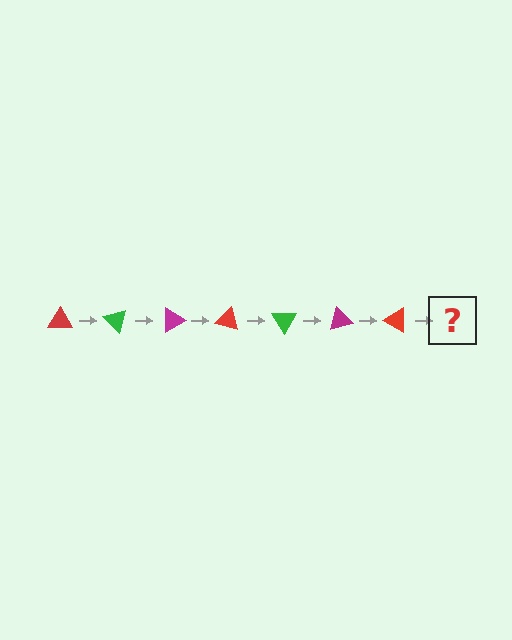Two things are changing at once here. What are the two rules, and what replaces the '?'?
The two rules are that it rotates 45 degrees each step and the color cycles through red, green, and magenta. The '?' should be a green triangle, rotated 315 degrees from the start.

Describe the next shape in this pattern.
It should be a green triangle, rotated 315 degrees from the start.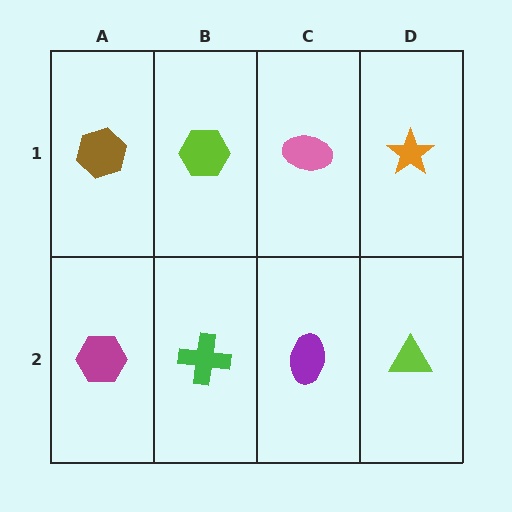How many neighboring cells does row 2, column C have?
3.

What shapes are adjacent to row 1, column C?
A purple ellipse (row 2, column C), a lime hexagon (row 1, column B), an orange star (row 1, column D).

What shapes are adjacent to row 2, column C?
A pink ellipse (row 1, column C), a green cross (row 2, column B), a lime triangle (row 2, column D).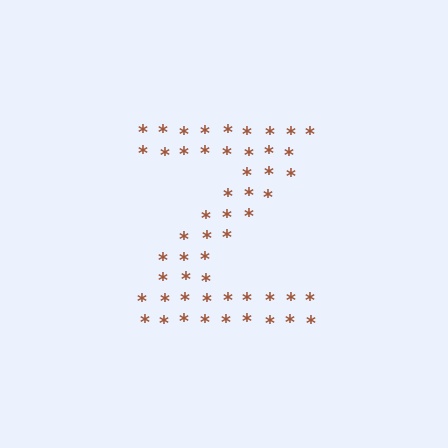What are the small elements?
The small elements are asterisks.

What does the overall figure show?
The overall figure shows the letter Z.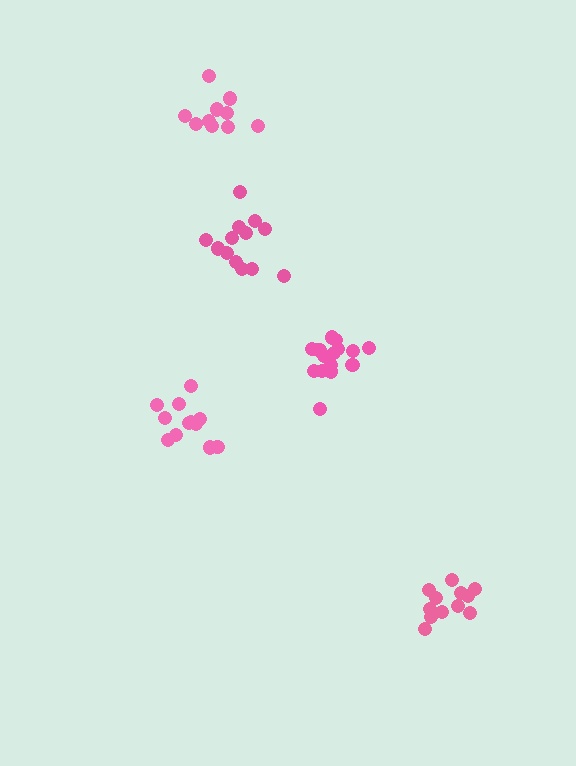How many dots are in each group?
Group 1: 12 dots, Group 2: 16 dots, Group 3: 12 dots, Group 4: 10 dots, Group 5: 13 dots (63 total).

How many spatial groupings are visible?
There are 5 spatial groupings.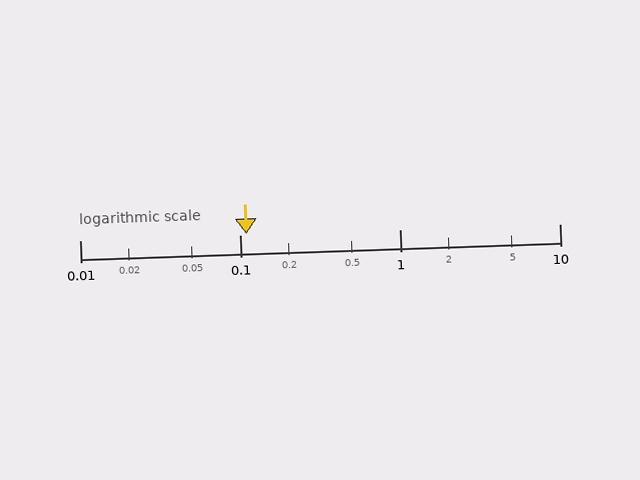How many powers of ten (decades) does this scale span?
The scale spans 3 decades, from 0.01 to 10.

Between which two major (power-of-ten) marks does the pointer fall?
The pointer is between 0.1 and 1.